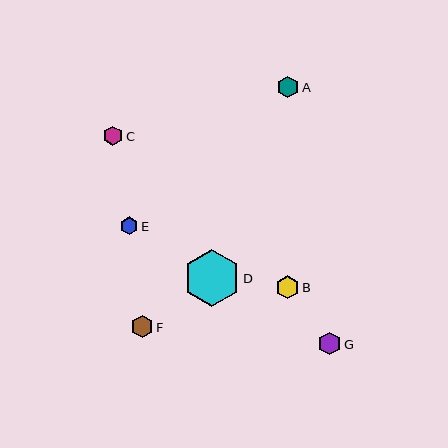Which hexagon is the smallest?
Hexagon E is the smallest with a size of approximately 18 pixels.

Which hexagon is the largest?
Hexagon D is the largest with a size of approximately 57 pixels.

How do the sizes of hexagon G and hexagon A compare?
Hexagon G and hexagon A are approximately the same size.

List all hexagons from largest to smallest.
From largest to smallest: D, B, G, F, A, C, E.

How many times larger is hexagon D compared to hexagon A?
Hexagon D is approximately 2.6 times the size of hexagon A.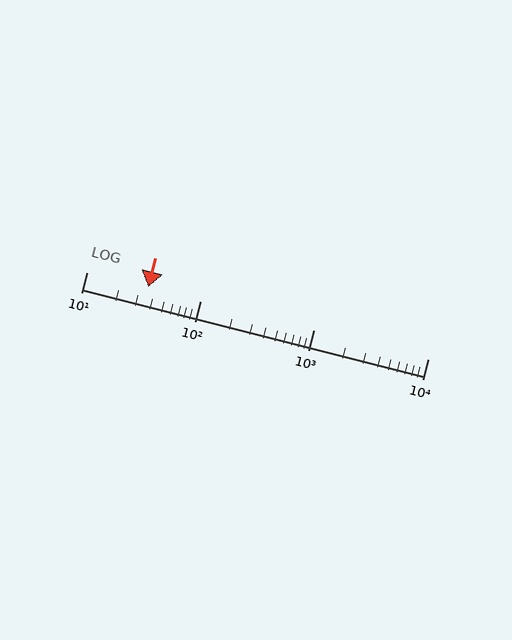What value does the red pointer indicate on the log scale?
The pointer indicates approximately 35.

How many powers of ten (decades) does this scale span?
The scale spans 3 decades, from 10 to 10000.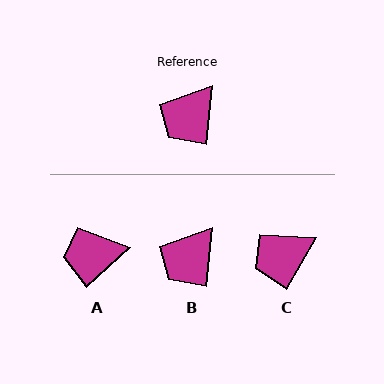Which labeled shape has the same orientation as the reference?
B.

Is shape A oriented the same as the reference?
No, it is off by about 41 degrees.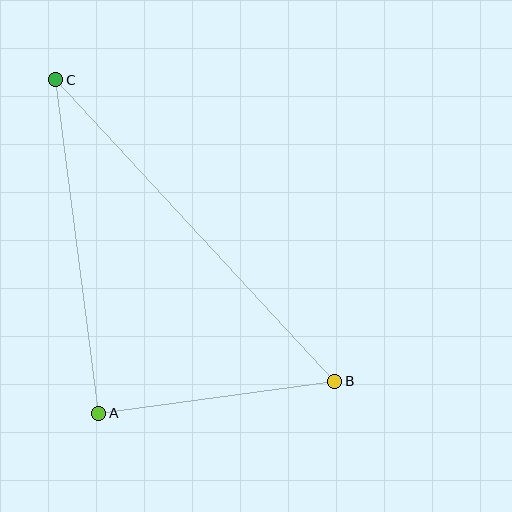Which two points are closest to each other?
Points A and B are closest to each other.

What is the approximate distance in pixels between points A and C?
The distance between A and C is approximately 336 pixels.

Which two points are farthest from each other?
Points B and C are farthest from each other.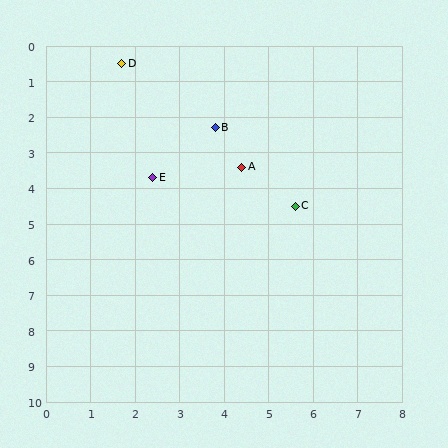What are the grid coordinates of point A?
Point A is at approximately (4.4, 3.4).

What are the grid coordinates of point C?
Point C is at approximately (5.6, 4.5).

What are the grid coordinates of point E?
Point E is at approximately (2.4, 3.7).